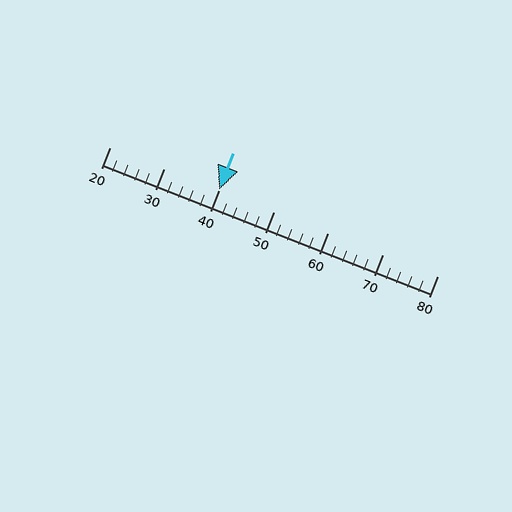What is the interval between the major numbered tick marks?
The major tick marks are spaced 10 units apart.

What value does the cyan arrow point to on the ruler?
The cyan arrow points to approximately 40.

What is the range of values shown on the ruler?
The ruler shows values from 20 to 80.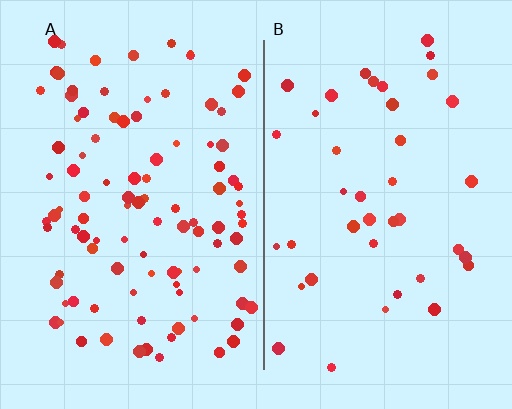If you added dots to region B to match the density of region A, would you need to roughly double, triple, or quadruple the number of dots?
Approximately triple.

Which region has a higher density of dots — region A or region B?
A (the left).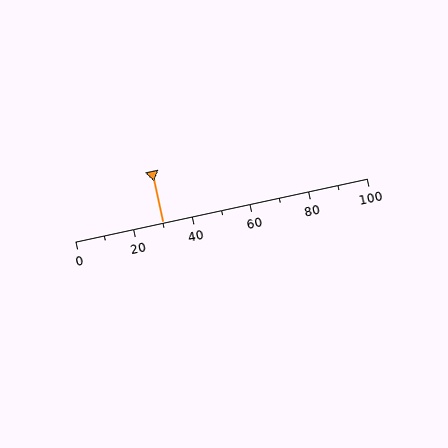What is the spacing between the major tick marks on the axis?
The major ticks are spaced 20 apart.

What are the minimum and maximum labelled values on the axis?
The axis runs from 0 to 100.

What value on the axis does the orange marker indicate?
The marker indicates approximately 30.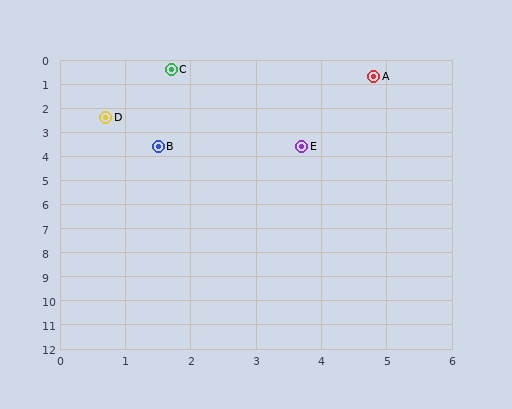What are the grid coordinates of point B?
Point B is at approximately (1.5, 3.6).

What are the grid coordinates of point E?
Point E is at approximately (3.7, 3.6).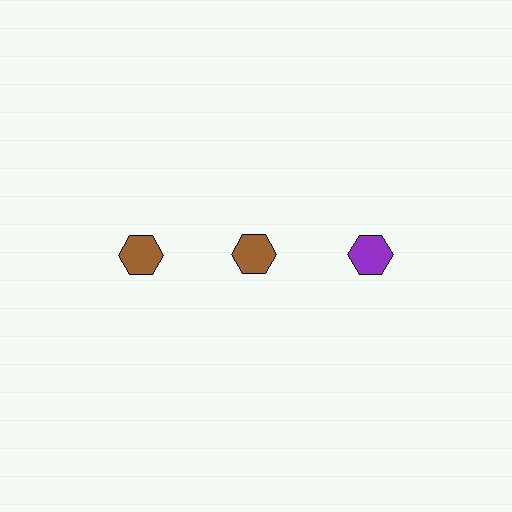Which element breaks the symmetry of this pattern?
The purple hexagon in the top row, center column breaks the symmetry. All other shapes are brown hexagons.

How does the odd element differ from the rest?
It has a different color: purple instead of brown.